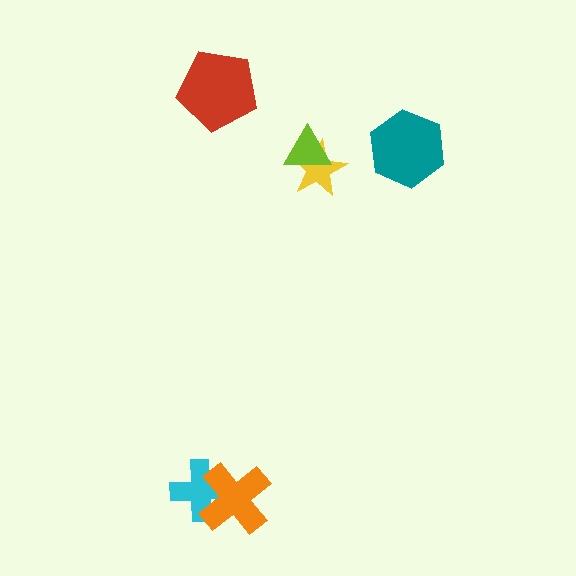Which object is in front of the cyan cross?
The orange cross is in front of the cyan cross.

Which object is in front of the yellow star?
The lime triangle is in front of the yellow star.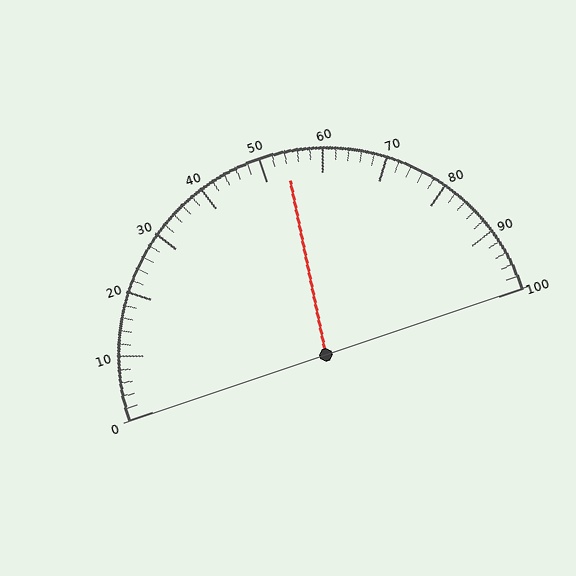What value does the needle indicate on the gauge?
The needle indicates approximately 54.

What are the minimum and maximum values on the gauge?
The gauge ranges from 0 to 100.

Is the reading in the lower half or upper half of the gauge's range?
The reading is in the upper half of the range (0 to 100).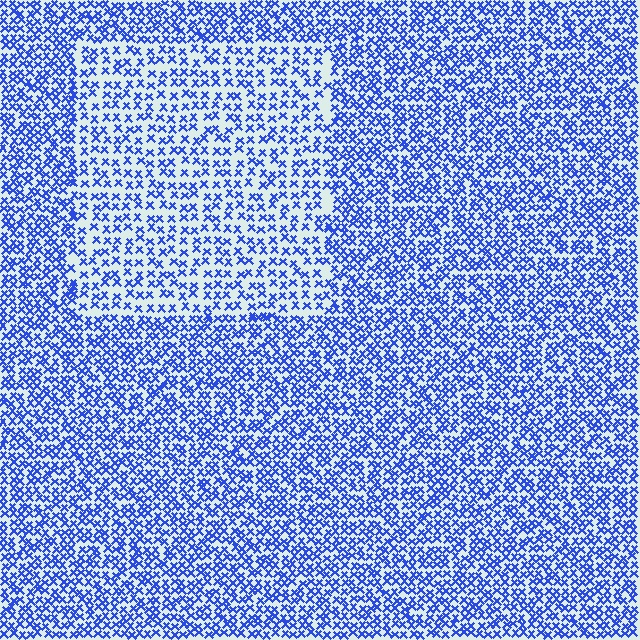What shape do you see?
I see a rectangle.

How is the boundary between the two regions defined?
The boundary is defined by a change in element density (approximately 1.7x ratio). All elements are the same color, size, and shape.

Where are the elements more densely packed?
The elements are more densely packed outside the rectangle boundary.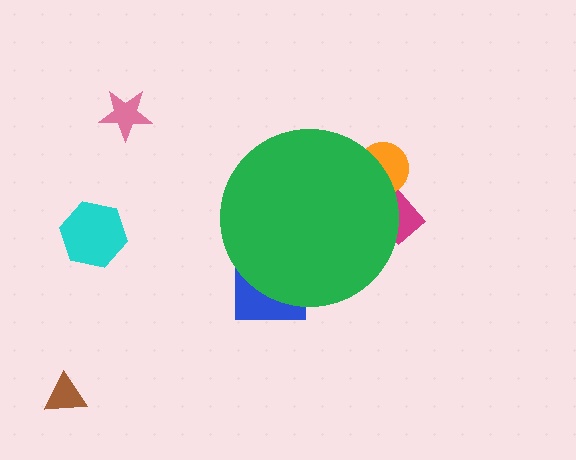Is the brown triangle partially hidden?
No, the brown triangle is fully visible.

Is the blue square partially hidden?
Yes, the blue square is partially hidden behind the green circle.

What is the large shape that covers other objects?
A green circle.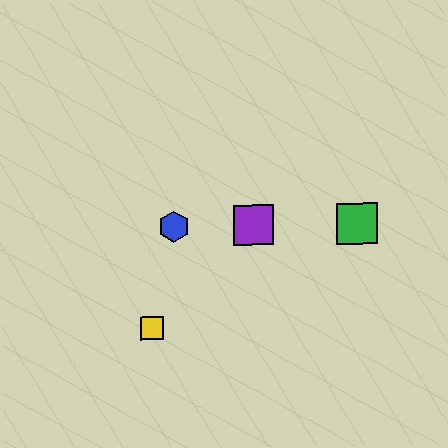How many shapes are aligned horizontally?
4 shapes (the red square, the blue hexagon, the green square, the purple square) are aligned horizontally.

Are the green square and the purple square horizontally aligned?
Yes, both are at y≈223.